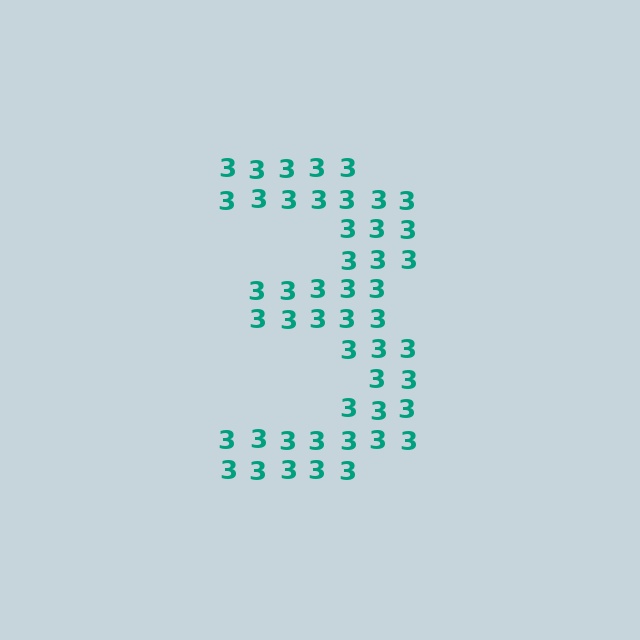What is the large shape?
The large shape is the digit 3.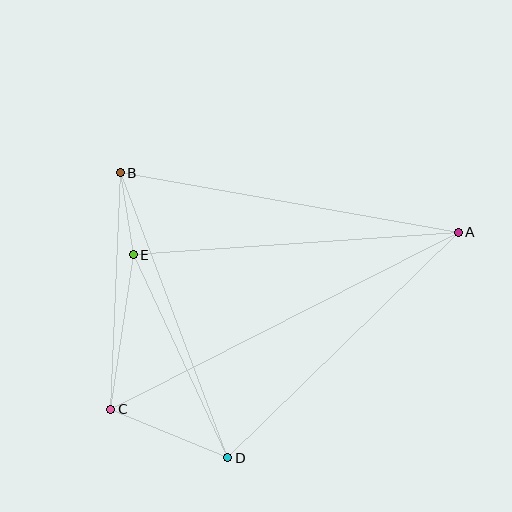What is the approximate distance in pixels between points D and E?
The distance between D and E is approximately 224 pixels.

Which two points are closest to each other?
Points B and E are closest to each other.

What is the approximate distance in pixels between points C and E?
The distance between C and E is approximately 156 pixels.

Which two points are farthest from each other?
Points A and C are farthest from each other.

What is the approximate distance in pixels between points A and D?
The distance between A and D is approximately 323 pixels.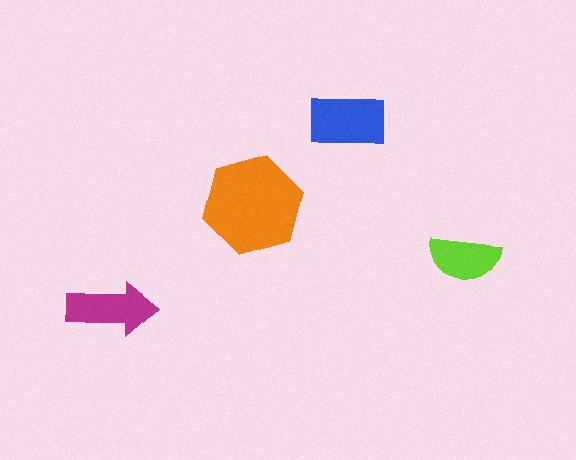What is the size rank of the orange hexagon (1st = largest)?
1st.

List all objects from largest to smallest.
The orange hexagon, the blue rectangle, the magenta arrow, the lime semicircle.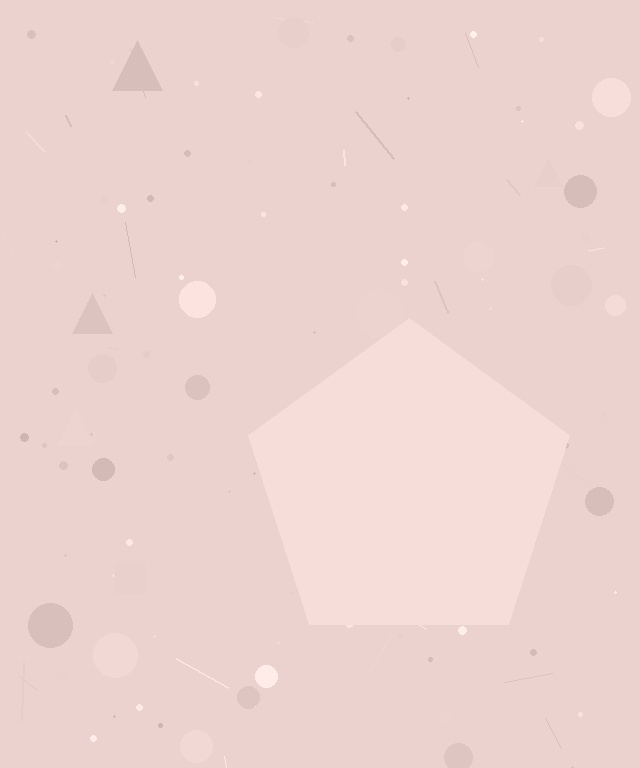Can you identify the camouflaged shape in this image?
The camouflaged shape is a pentagon.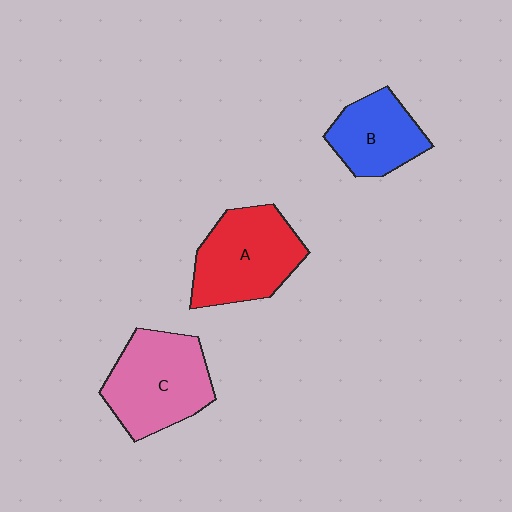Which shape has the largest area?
Shape C (pink).